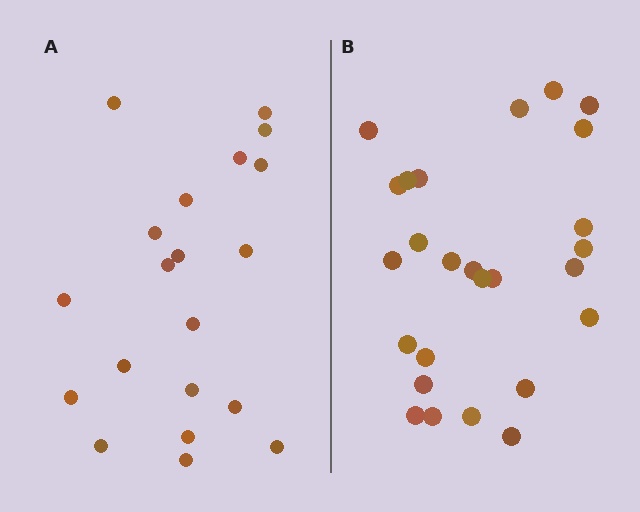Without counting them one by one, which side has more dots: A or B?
Region B (the right region) has more dots.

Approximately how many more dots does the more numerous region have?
Region B has about 6 more dots than region A.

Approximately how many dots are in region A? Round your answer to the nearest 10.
About 20 dots.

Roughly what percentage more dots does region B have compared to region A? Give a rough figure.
About 30% more.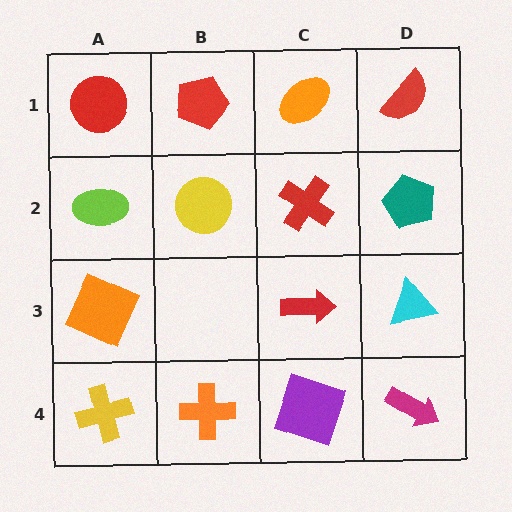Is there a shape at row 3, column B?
No, that cell is empty.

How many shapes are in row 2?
4 shapes.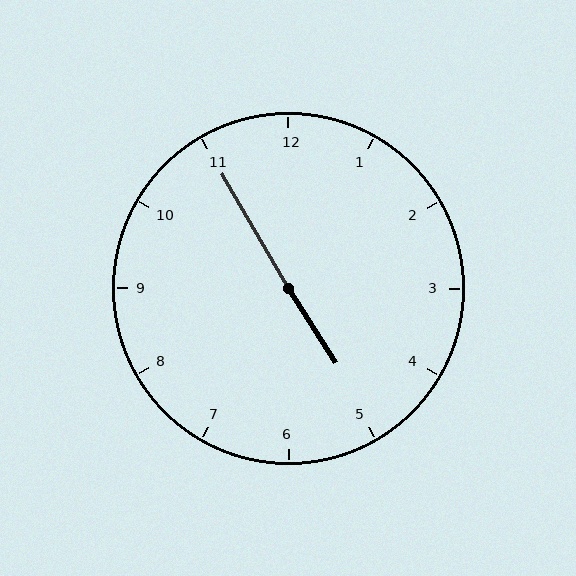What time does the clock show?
4:55.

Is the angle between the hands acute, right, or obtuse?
It is obtuse.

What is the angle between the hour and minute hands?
Approximately 178 degrees.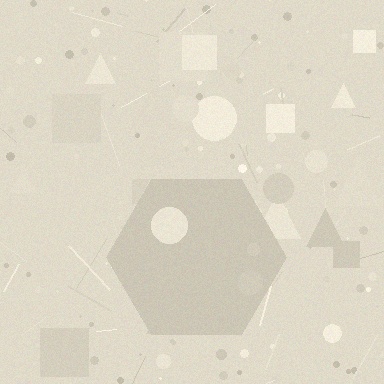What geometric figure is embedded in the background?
A hexagon is embedded in the background.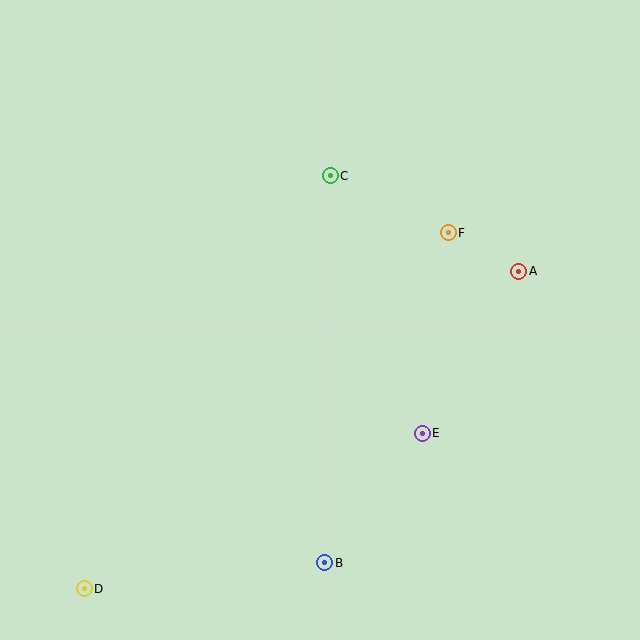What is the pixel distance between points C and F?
The distance between C and F is 131 pixels.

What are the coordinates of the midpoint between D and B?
The midpoint between D and B is at (204, 576).